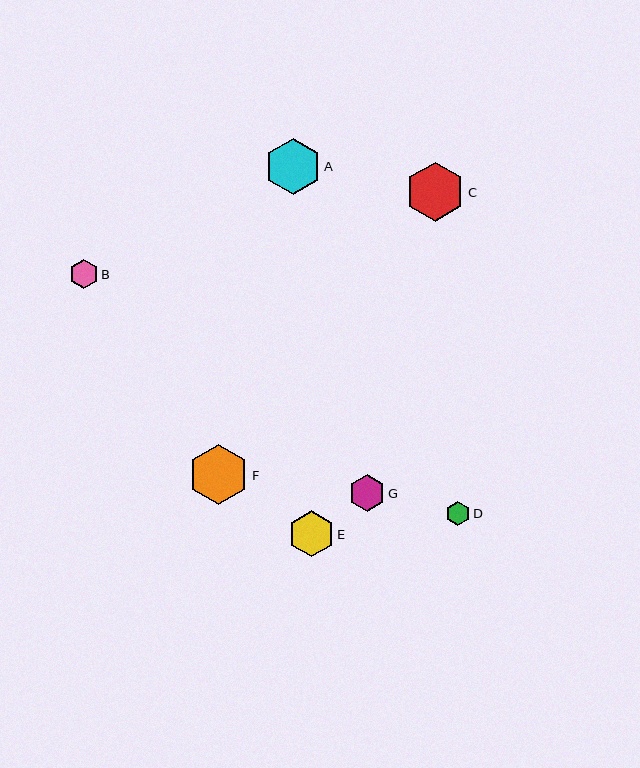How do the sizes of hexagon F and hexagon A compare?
Hexagon F and hexagon A are approximately the same size.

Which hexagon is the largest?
Hexagon F is the largest with a size of approximately 60 pixels.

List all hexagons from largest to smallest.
From largest to smallest: F, C, A, E, G, B, D.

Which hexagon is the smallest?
Hexagon D is the smallest with a size of approximately 23 pixels.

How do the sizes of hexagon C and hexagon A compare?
Hexagon C and hexagon A are approximately the same size.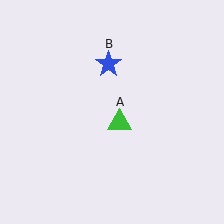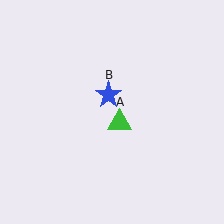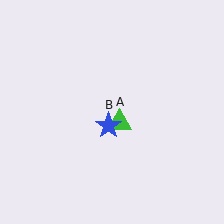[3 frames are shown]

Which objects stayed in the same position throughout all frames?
Green triangle (object A) remained stationary.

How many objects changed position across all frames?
1 object changed position: blue star (object B).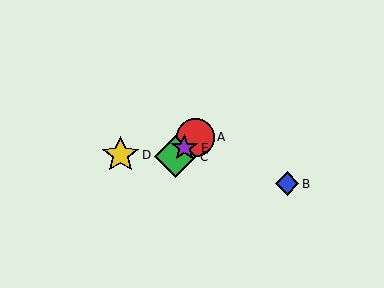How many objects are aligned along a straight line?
3 objects (A, C, E) are aligned along a straight line.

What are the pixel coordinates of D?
Object D is at (121, 155).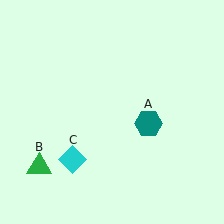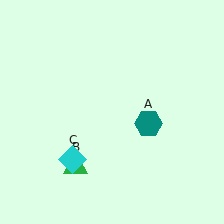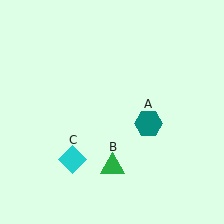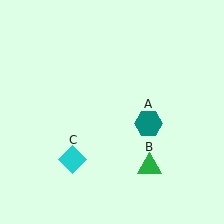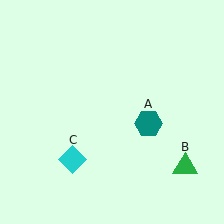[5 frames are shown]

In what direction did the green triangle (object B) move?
The green triangle (object B) moved right.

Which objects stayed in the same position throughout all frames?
Teal hexagon (object A) and cyan diamond (object C) remained stationary.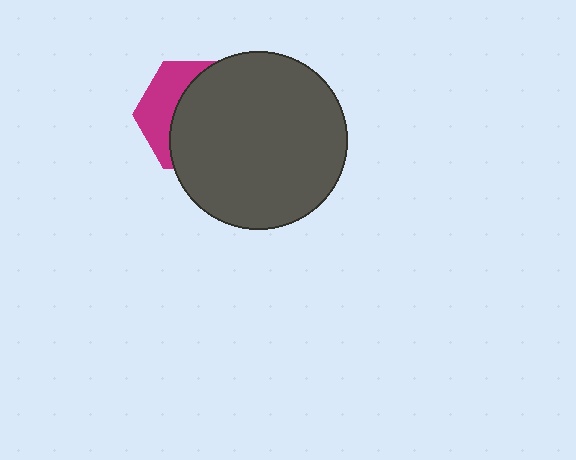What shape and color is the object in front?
The object in front is a dark gray circle.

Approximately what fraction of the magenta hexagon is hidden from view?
Roughly 66% of the magenta hexagon is hidden behind the dark gray circle.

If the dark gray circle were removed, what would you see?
You would see the complete magenta hexagon.